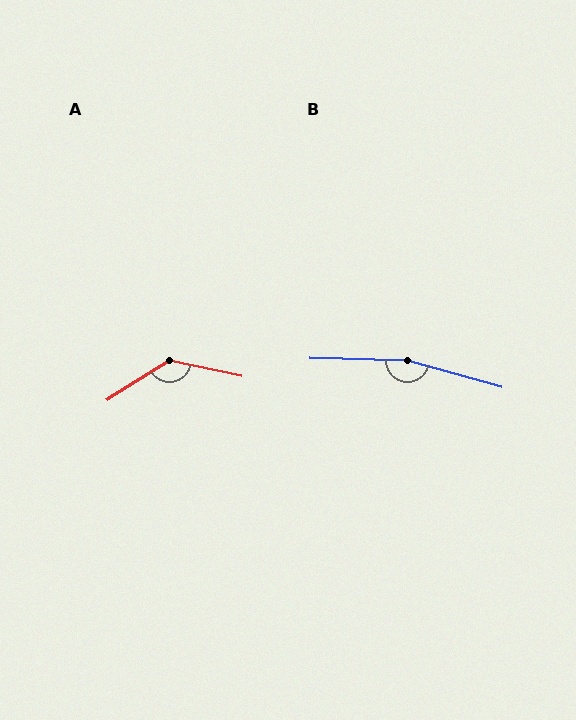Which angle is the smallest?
A, at approximately 136 degrees.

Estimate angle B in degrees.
Approximately 166 degrees.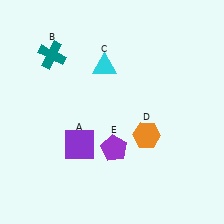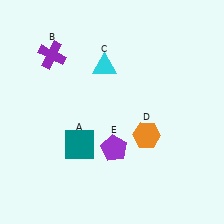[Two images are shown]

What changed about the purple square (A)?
In Image 1, A is purple. In Image 2, it changed to teal.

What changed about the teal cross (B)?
In Image 1, B is teal. In Image 2, it changed to purple.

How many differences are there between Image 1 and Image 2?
There are 2 differences between the two images.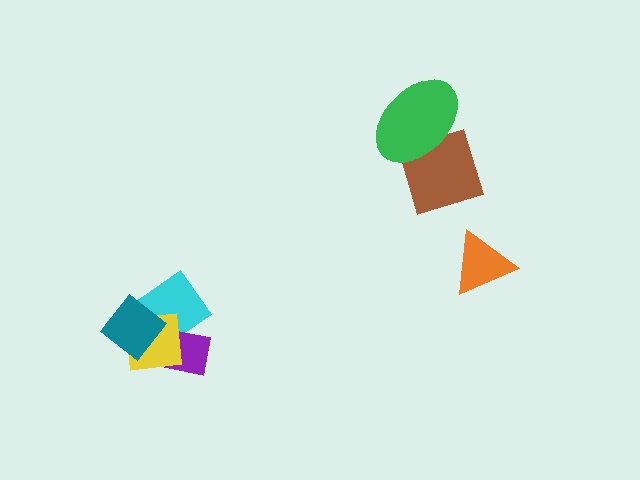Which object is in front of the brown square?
The green ellipse is in front of the brown square.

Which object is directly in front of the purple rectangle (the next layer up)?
The yellow square is directly in front of the purple rectangle.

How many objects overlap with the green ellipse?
1 object overlaps with the green ellipse.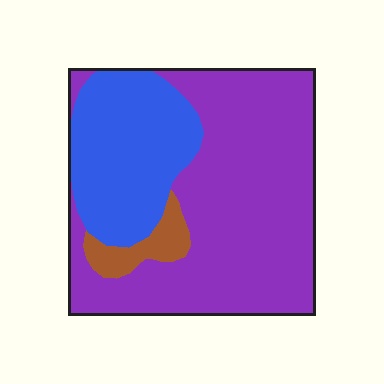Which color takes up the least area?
Brown, at roughly 5%.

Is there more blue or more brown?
Blue.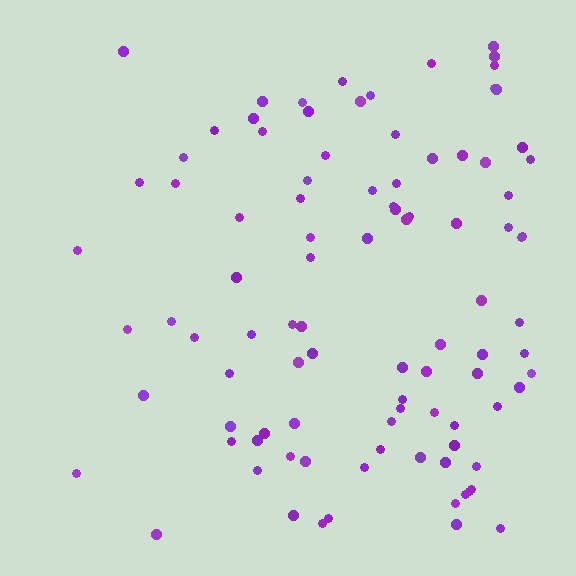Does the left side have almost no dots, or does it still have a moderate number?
Still a moderate number, just noticeably fewer than the right.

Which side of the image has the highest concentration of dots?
The right.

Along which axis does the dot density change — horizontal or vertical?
Horizontal.